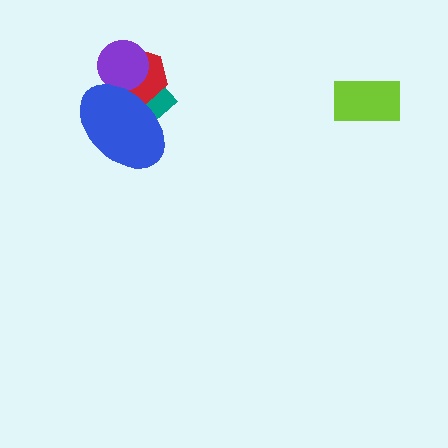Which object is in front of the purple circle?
The blue ellipse is in front of the purple circle.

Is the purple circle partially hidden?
Yes, it is partially covered by another shape.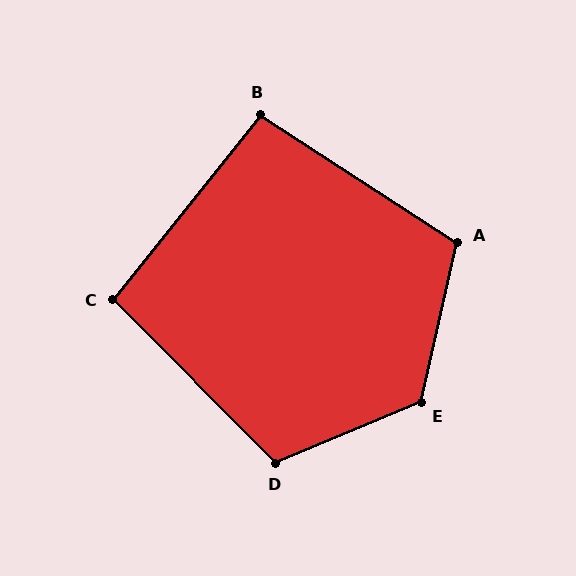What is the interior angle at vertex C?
Approximately 97 degrees (obtuse).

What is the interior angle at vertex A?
Approximately 110 degrees (obtuse).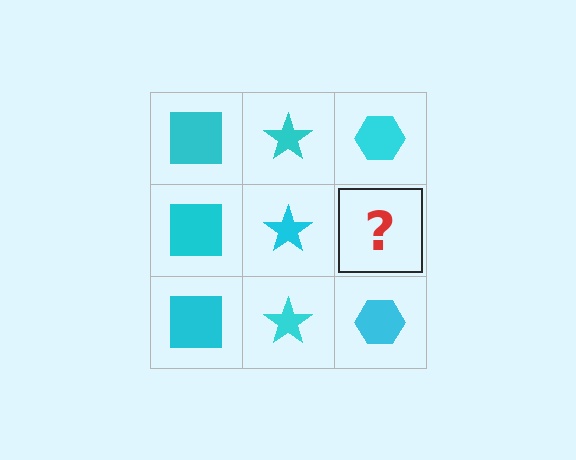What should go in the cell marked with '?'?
The missing cell should contain a cyan hexagon.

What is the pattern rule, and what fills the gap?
The rule is that each column has a consistent shape. The gap should be filled with a cyan hexagon.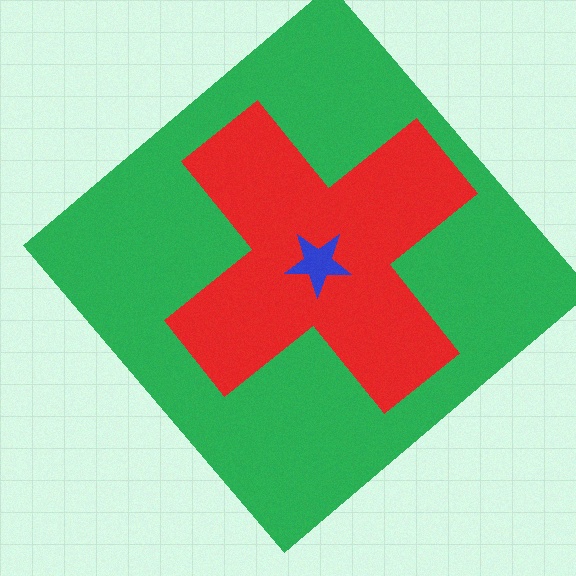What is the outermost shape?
The green diamond.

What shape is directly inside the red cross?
The blue star.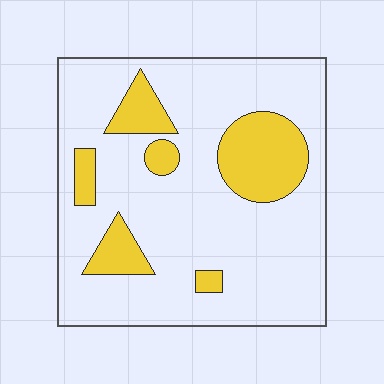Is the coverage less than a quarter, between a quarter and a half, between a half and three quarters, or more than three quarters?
Less than a quarter.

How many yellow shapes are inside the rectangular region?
6.